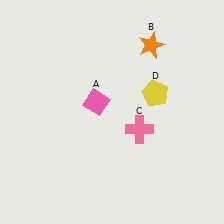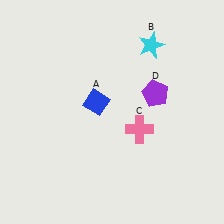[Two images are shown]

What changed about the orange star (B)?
In Image 1, B is orange. In Image 2, it changed to cyan.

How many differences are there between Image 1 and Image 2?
There are 3 differences between the two images.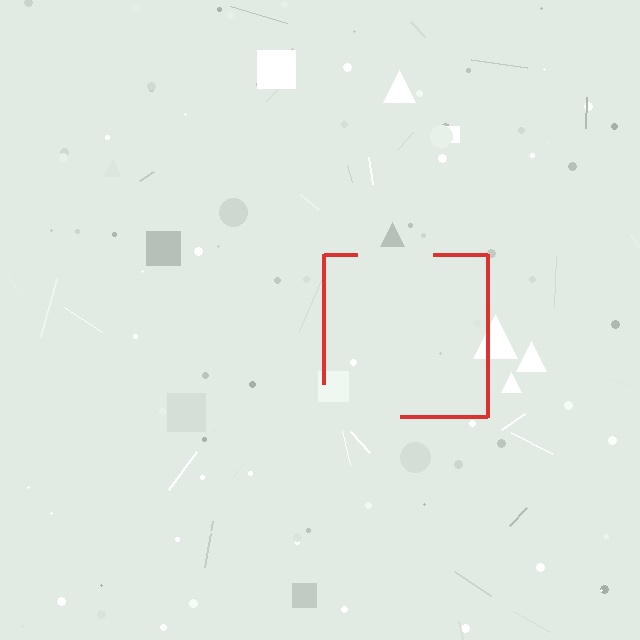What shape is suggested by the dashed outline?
The dashed outline suggests a square.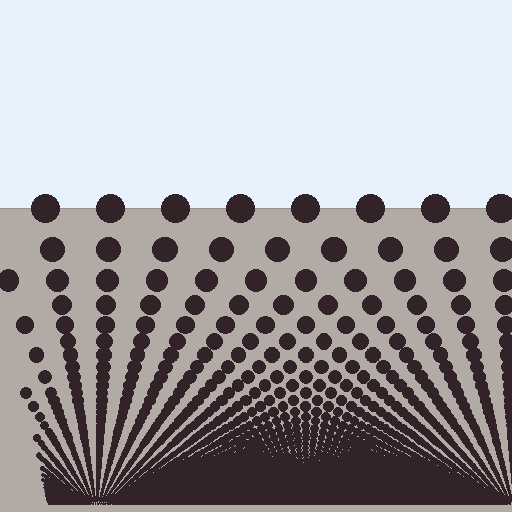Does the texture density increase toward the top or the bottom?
Density increases toward the bottom.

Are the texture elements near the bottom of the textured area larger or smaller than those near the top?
Smaller. The gradient is inverted — elements near the bottom are smaller and denser.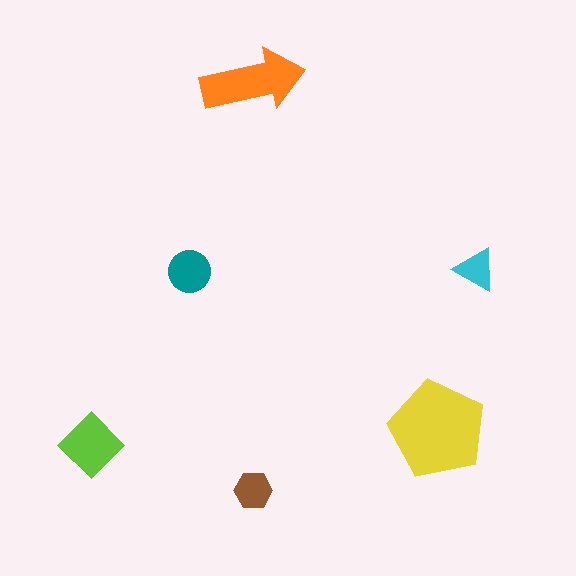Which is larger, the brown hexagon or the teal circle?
The teal circle.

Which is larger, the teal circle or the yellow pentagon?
The yellow pentagon.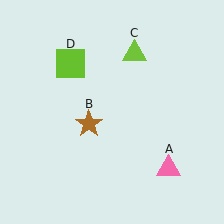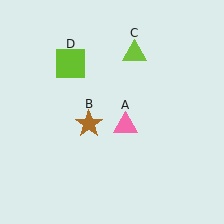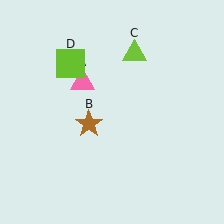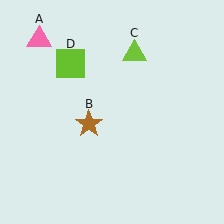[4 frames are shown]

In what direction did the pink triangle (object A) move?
The pink triangle (object A) moved up and to the left.